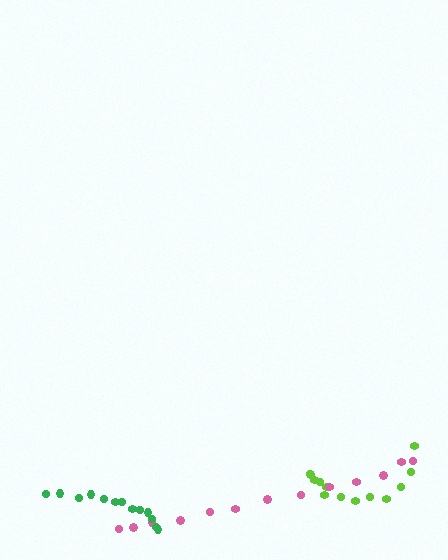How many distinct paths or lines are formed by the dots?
There are 3 distinct paths.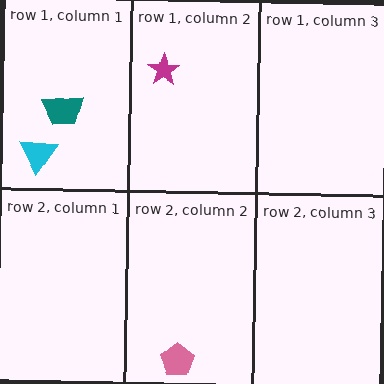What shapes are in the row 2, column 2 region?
The pink pentagon.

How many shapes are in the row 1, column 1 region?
2.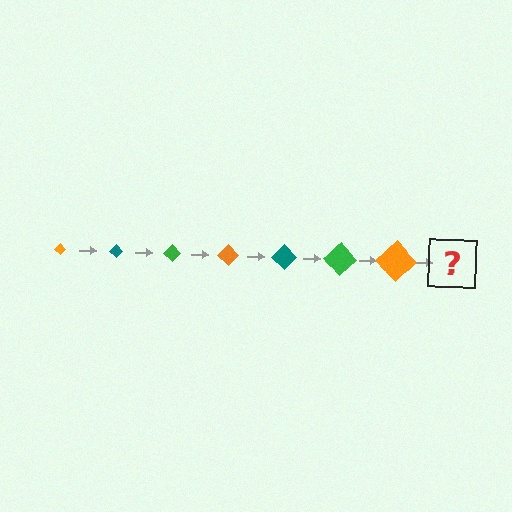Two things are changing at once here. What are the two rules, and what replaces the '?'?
The two rules are that the diamond grows larger each step and the color cycles through orange, teal, and green. The '?' should be a teal diamond, larger than the previous one.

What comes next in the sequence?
The next element should be a teal diamond, larger than the previous one.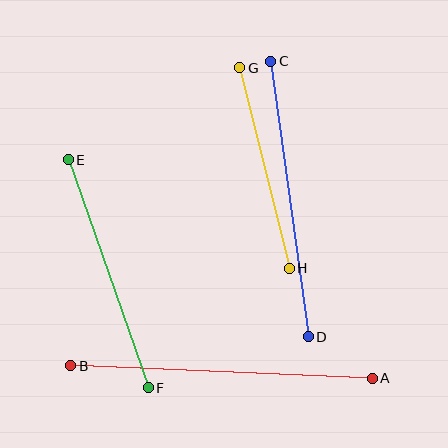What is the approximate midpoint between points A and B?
The midpoint is at approximately (222, 372) pixels.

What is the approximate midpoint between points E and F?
The midpoint is at approximately (108, 274) pixels.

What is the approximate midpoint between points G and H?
The midpoint is at approximately (265, 168) pixels.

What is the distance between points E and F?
The distance is approximately 242 pixels.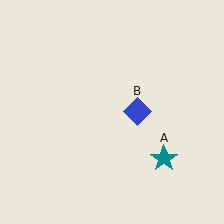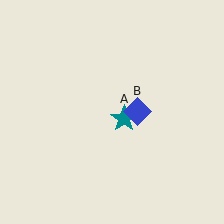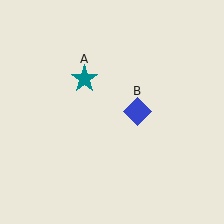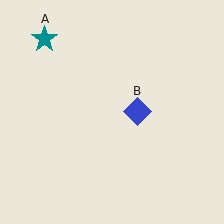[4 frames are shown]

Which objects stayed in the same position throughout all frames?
Blue diamond (object B) remained stationary.